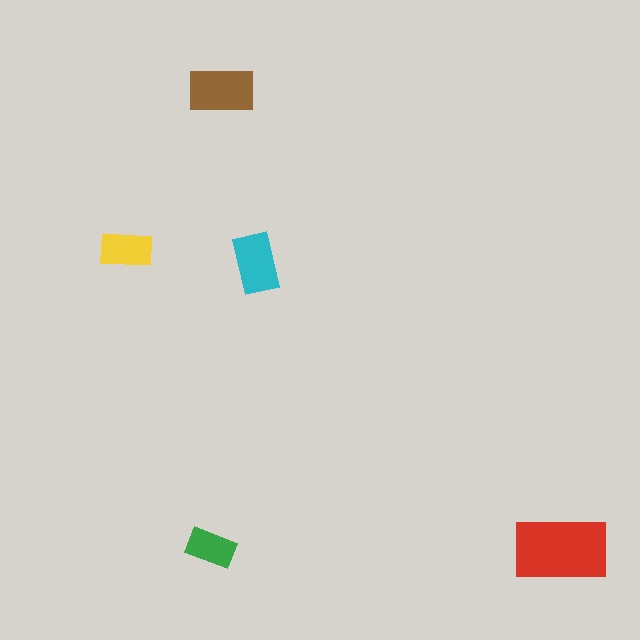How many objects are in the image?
There are 5 objects in the image.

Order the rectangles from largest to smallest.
the red one, the brown one, the cyan one, the yellow one, the green one.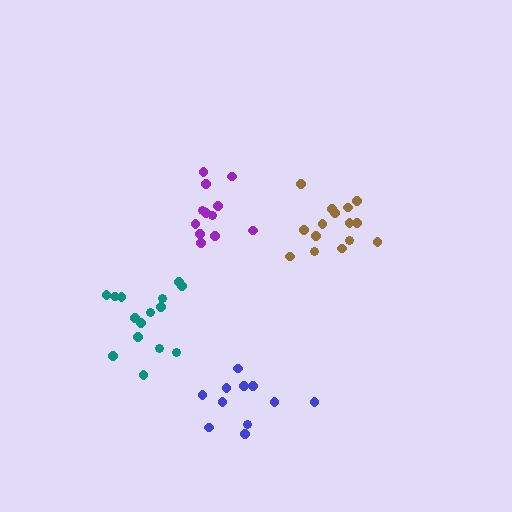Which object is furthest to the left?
The teal cluster is leftmost.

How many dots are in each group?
Group 1: 15 dots, Group 2: 15 dots, Group 3: 11 dots, Group 4: 12 dots (53 total).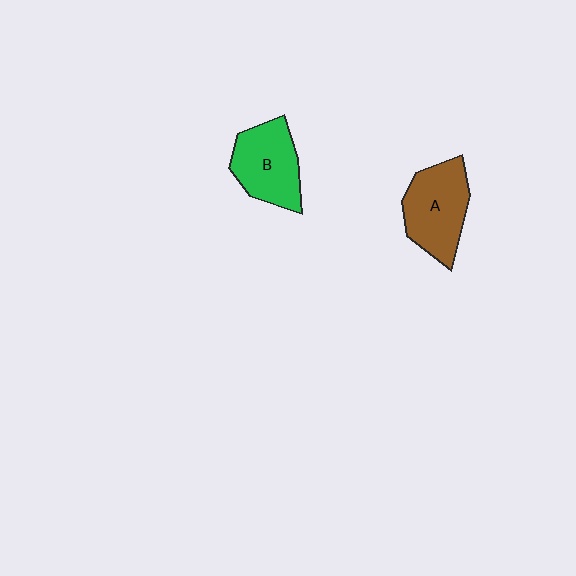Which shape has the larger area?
Shape A (brown).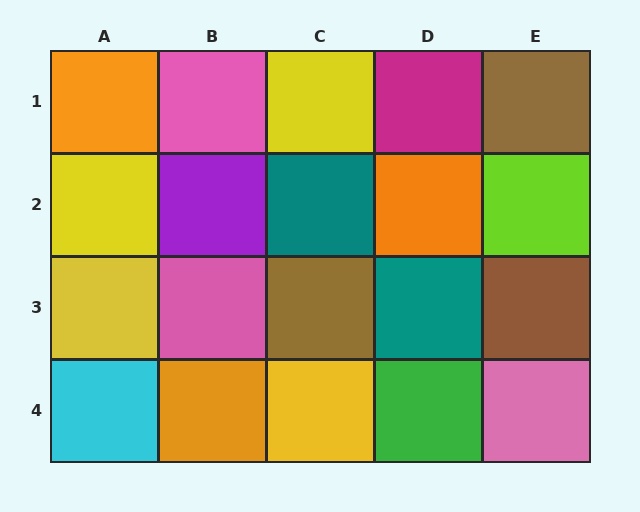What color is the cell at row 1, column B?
Pink.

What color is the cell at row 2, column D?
Orange.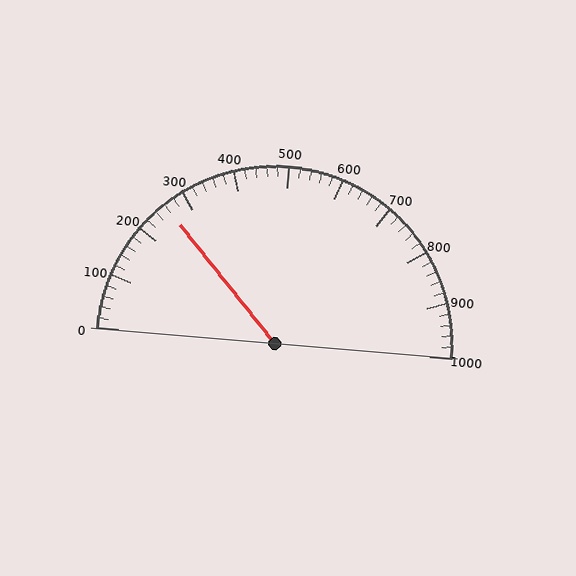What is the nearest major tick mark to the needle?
The nearest major tick mark is 300.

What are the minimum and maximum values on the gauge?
The gauge ranges from 0 to 1000.